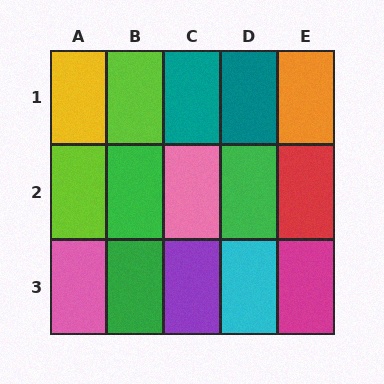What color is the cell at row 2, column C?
Pink.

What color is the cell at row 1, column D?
Teal.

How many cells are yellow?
1 cell is yellow.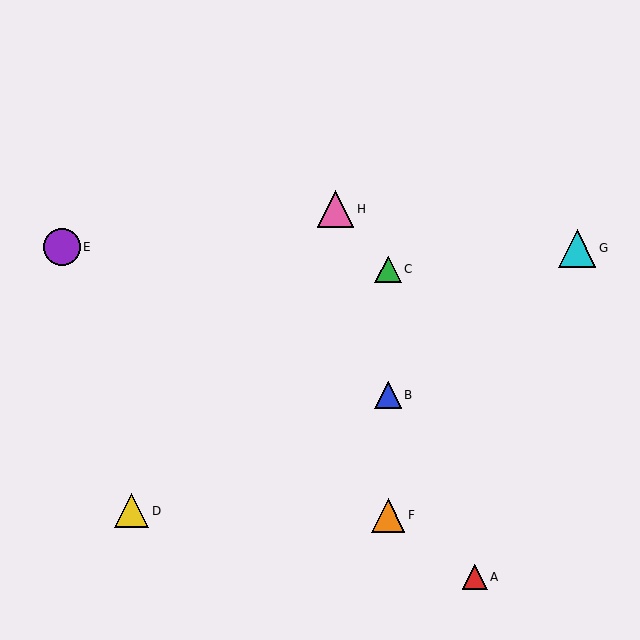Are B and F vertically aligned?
Yes, both are at x≈388.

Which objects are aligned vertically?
Objects B, C, F are aligned vertically.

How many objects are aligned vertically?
3 objects (B, C, F) are aligned vertically.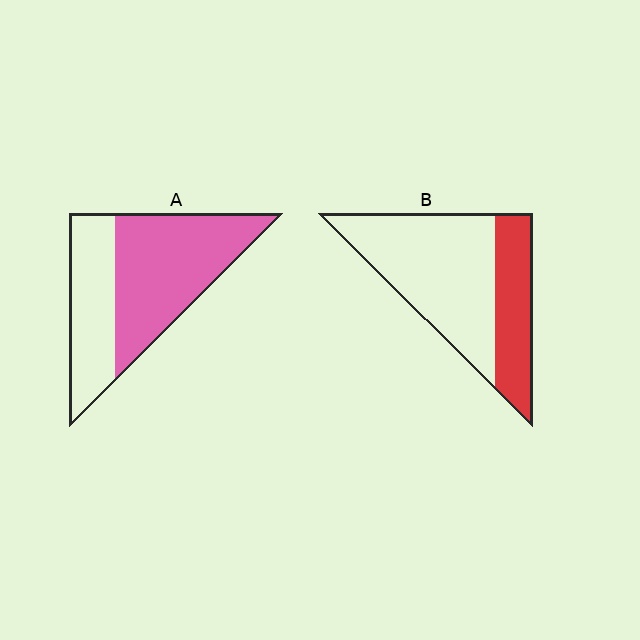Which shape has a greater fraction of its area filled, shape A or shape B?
Shape A.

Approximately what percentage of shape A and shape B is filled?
A is approximately 60% and B is approximately 30%.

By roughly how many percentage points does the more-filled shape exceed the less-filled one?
By roughly 30 percentage points (A over B).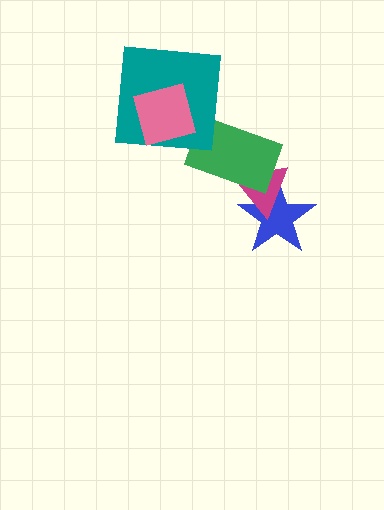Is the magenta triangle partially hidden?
Yes, it is partially covered by another shape.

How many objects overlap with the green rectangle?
2 objects overlap with the green rectangle.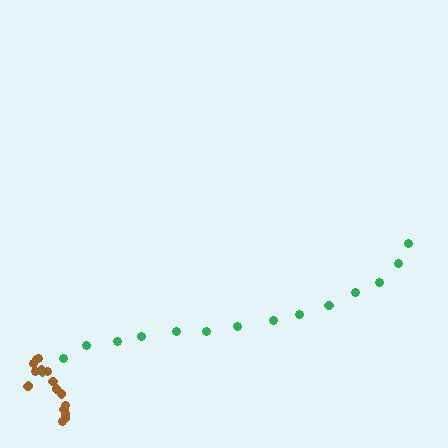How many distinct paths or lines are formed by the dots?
There are 2 distinct paths.